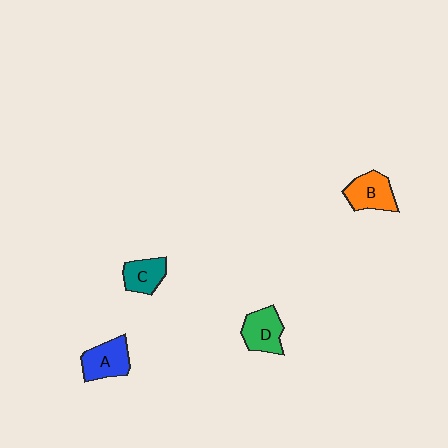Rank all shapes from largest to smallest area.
From largest to smallest: A (blue), B (orange), D (green), C (teal).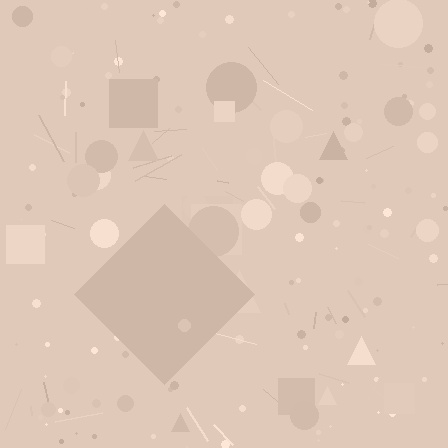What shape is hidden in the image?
A diamond is hidden in the image.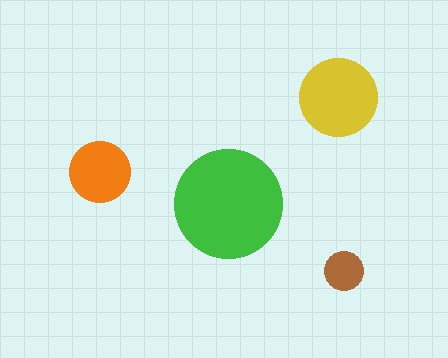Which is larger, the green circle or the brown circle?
The green one.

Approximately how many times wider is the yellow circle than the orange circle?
About 1.5 times wider.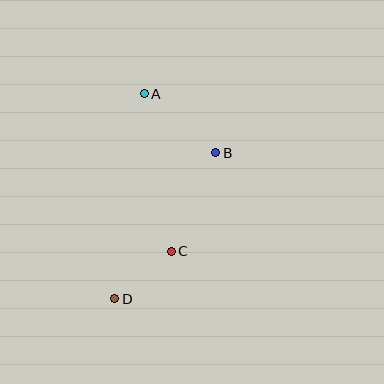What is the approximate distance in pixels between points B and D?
The distance between B and D is approximately 177 pixels.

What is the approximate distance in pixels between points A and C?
The distance between A and C is approximately 160 pixels.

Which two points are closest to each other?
Points C and D are closest to each other.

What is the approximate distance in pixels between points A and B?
The distance between A and B is approximately 93 pixels.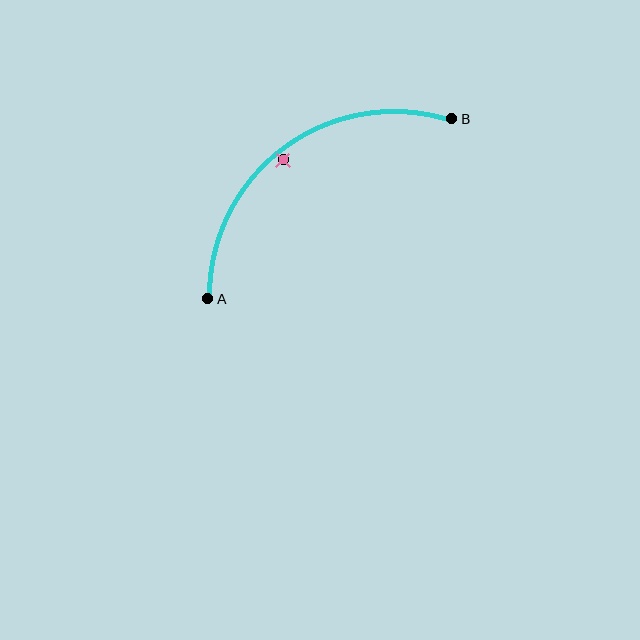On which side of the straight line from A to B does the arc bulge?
The arc bulges above and to the left of the straight line connecting A and B.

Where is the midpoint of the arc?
The arc midpoint is the point on the curve farthest from the straight line joining A and B. It sits above and to the left of that line.